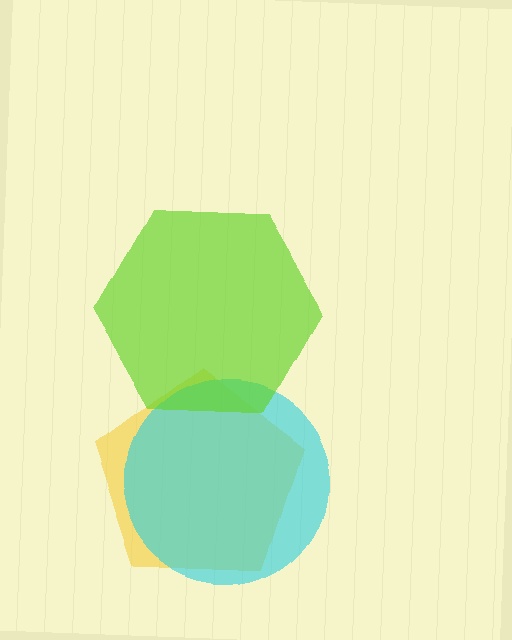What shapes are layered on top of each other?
The layered shapes are: a yellow pentagon, a cyan circle, a lime hexagon.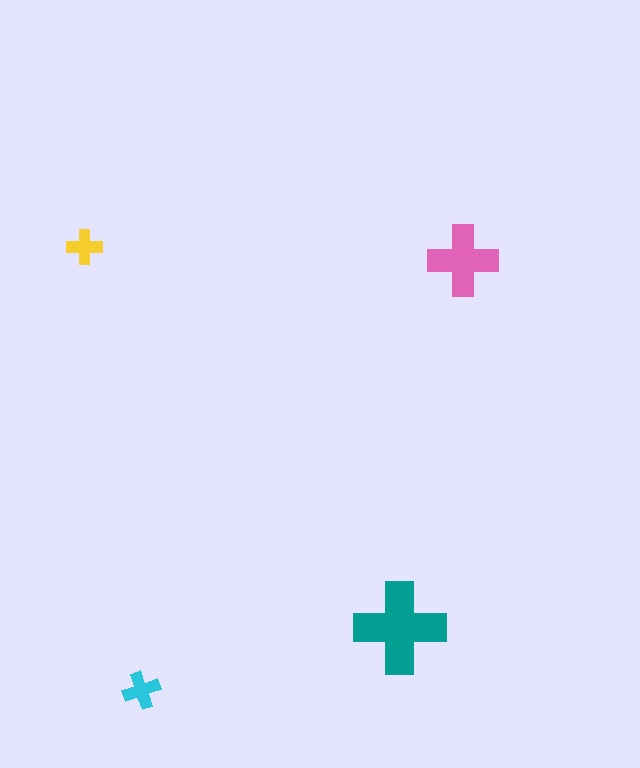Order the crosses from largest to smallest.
the teal one, the pink one, the cyan one, the yellow one.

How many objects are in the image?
There are 4 objects in the image.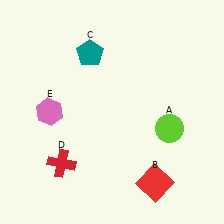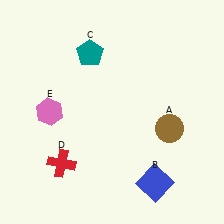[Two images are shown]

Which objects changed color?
A changed from lime to brown. B changed from red to blue.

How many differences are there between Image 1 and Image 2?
There are 2 differences between the two images.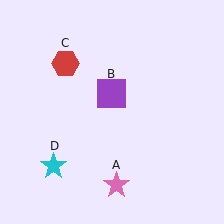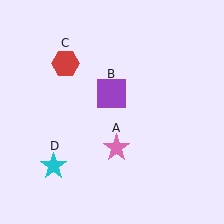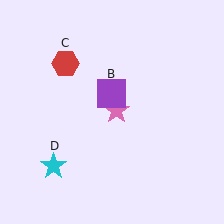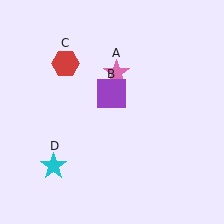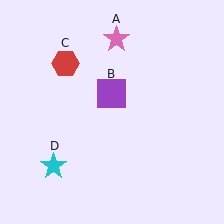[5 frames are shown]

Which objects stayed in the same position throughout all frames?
Purple square (object B) and red hexagon (object C) and cyan star (object D) remained stationary.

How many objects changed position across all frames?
1 object changed position: pink star (object A).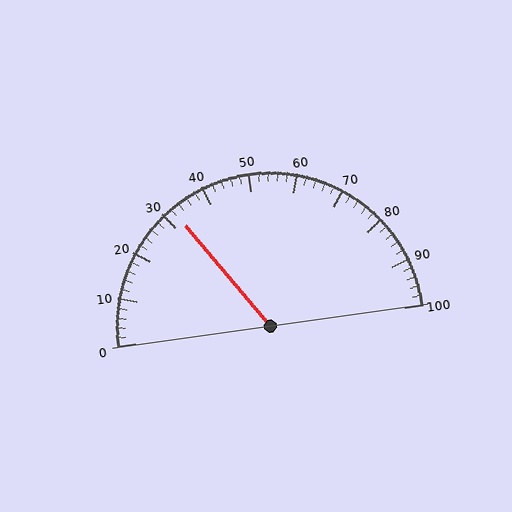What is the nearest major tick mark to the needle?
The nearest major tick mark is 30.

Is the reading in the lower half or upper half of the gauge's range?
The reading is in the lower half of the range (0 to 100).